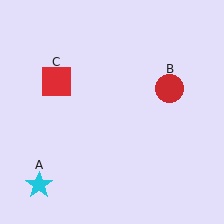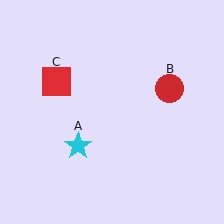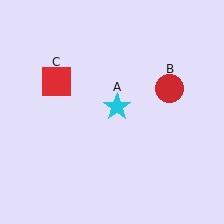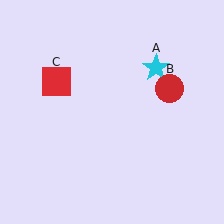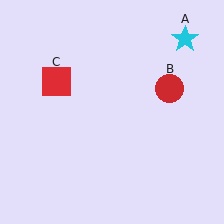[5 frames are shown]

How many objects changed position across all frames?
1 object changed position: cyan star (object A).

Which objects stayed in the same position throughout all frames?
Red circle (object B) and red square (object C) remained stationary.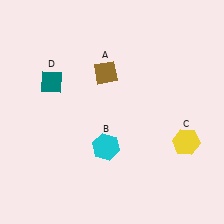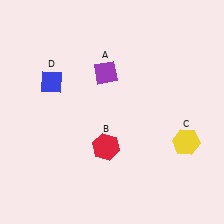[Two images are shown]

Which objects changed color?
A changed from brown to purple. B changed from cyan to red. D changed from teal to blue.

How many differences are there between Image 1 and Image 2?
There are 3 differences between the two images.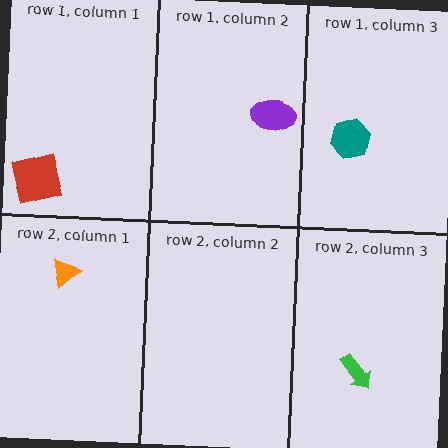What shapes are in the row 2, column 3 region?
The green arrow.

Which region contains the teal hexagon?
The row 1, column 3 region.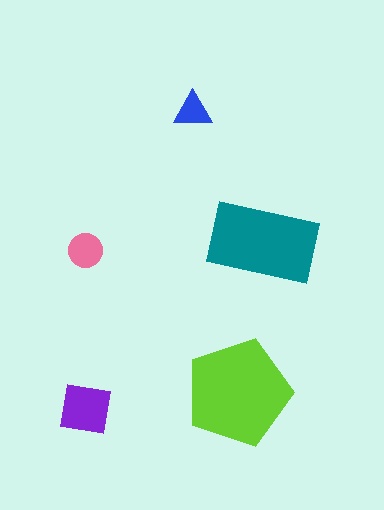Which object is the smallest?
The blue triangle.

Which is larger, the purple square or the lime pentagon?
The lime pentagon.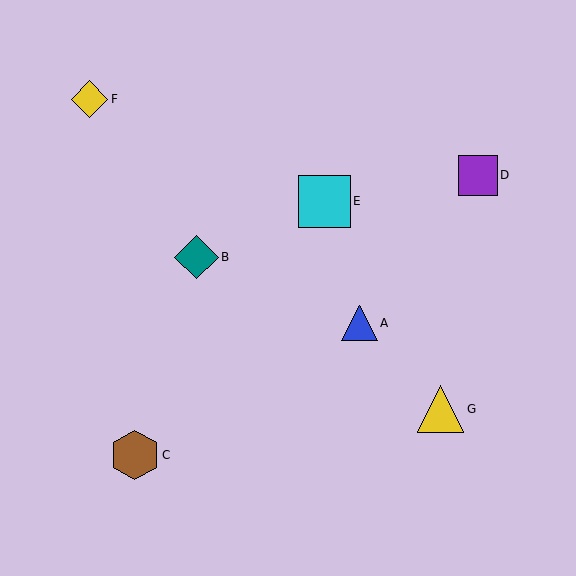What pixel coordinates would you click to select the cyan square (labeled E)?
Click at (324, 201) to select the cyan square E.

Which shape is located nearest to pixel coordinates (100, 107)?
The yellow diamond (labeled F) at (90, 99) is nearest to that location.